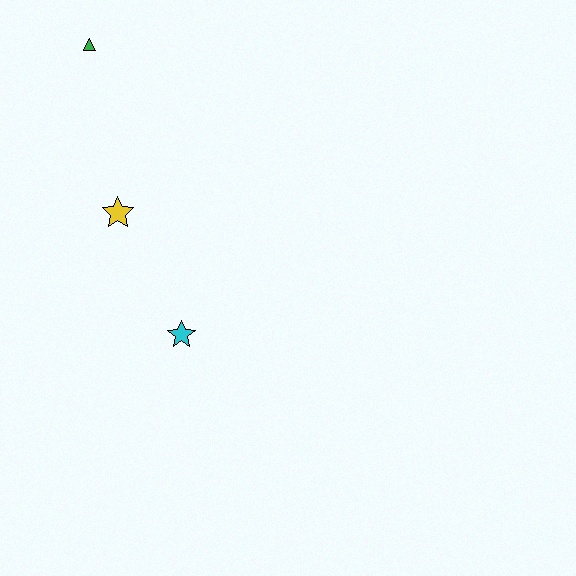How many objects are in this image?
There are 3 objects.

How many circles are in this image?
There are no circles.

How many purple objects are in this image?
There are no purple objects.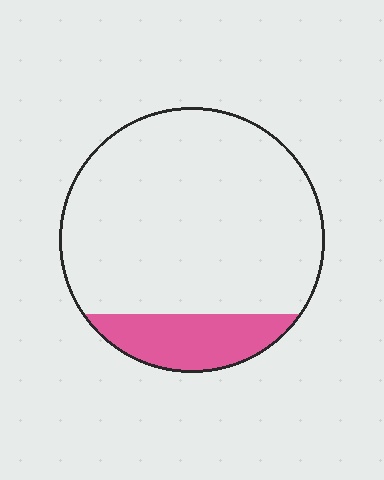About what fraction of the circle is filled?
About one sixth (1/6).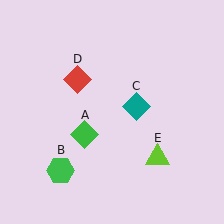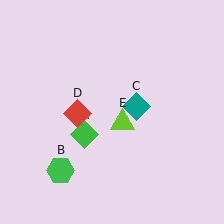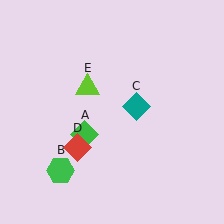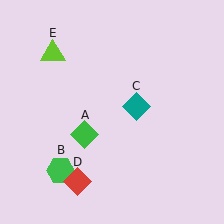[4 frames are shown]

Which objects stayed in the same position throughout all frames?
Green diamond (object A) and green hexagon (object B) and teal diamond (object C) remained stationary.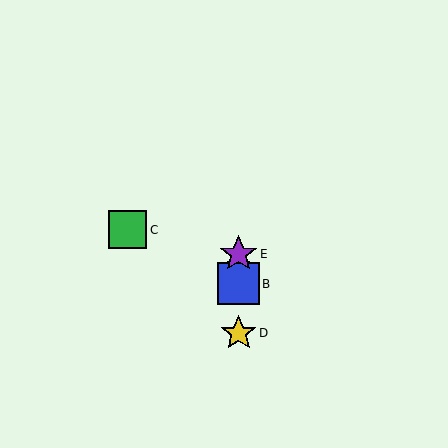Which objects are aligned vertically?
Objects A, B, D, E are aligned vertically.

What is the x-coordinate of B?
Object B is at x≈239.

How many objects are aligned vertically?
4 objects (A, B, D, E) are aligned vertically.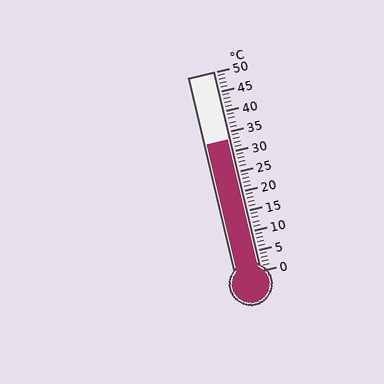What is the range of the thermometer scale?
The thermometer scale ranges from 0°C to 50°C.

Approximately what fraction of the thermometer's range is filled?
The thermometer is filled to approximately 65% of its range.